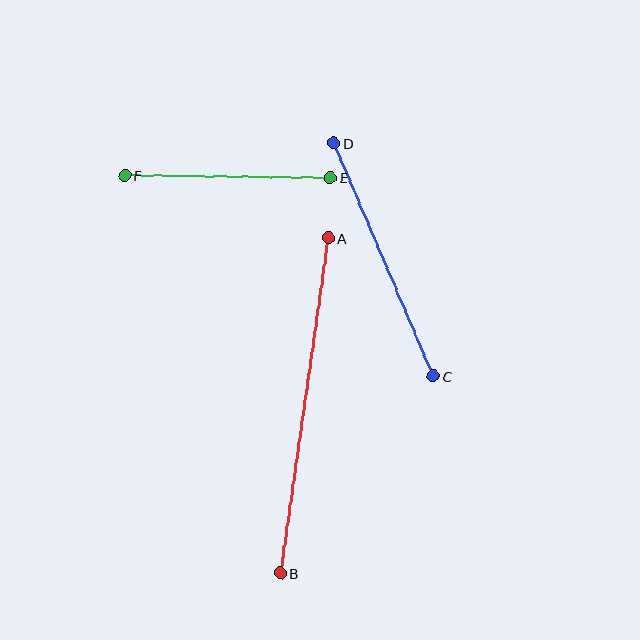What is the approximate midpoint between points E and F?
The midpoint is at approximately (228, 176) pixels.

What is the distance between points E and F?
The distance is approximately 206 pixels.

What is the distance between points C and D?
The distance is approximately 253 pixels.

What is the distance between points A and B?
The distance is approximately 338 pixels.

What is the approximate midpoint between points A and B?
The midpoint is at approximately (304, 406) pixels.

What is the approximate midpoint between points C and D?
The midpoint is at approximately (384, 260) pixels.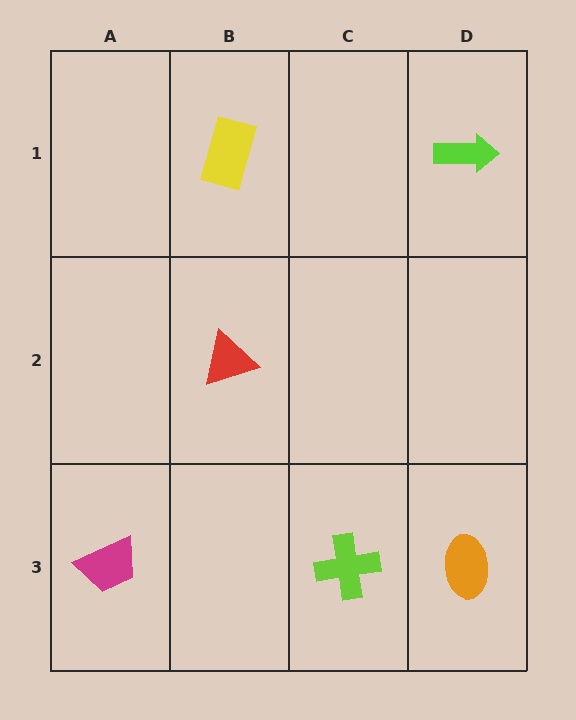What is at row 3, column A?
A magenta trapezoid.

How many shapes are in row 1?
2 shapes.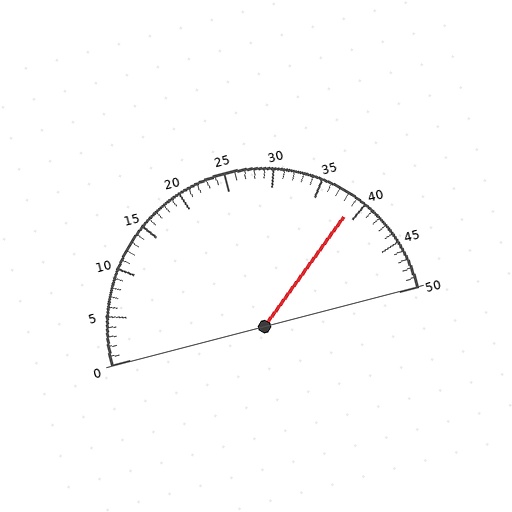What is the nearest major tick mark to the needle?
The nearest major tick mark is 40.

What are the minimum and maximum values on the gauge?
The gauge ranges from 0 to 50.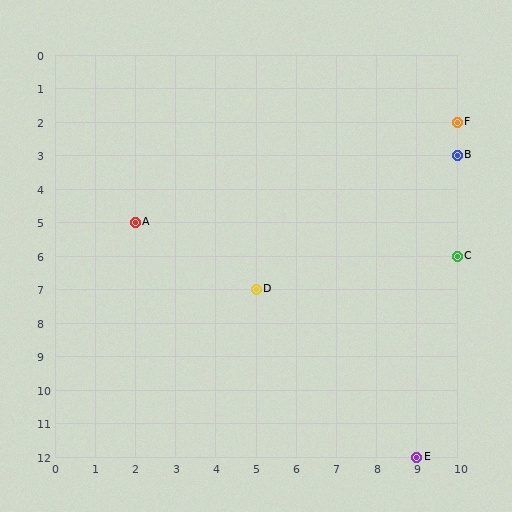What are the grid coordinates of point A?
Point A is at grid coordinates (2, 5).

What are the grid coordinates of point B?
Point B is at grid coordinates (10, 3).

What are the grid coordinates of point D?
Point D is at grid coordinates (5, 7).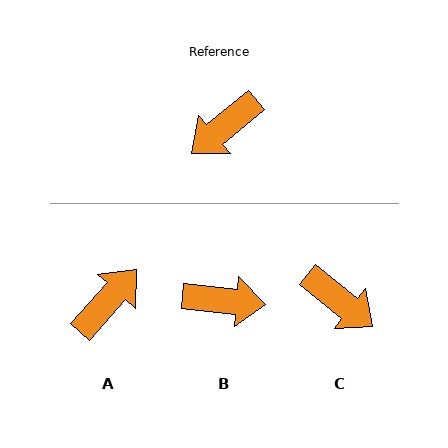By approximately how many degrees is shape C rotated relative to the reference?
Approximately 102 degrees counter-clockwise.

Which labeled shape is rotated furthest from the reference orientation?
A, about 172 degrees away.